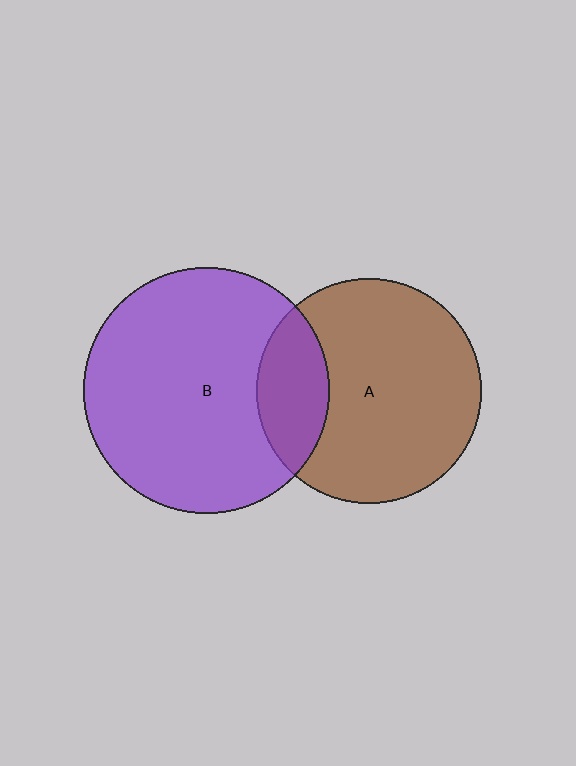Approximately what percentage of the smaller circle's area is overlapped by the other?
Approximately 20%.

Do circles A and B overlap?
Yes.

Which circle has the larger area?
Circle B (purple).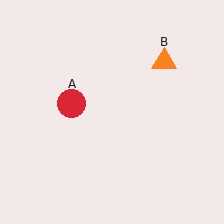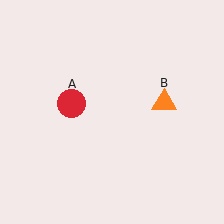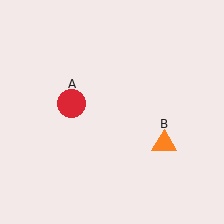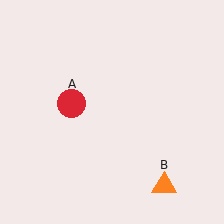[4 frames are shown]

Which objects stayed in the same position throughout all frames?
Red circle (object A) remained stationary.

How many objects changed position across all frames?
1 object changed position: orange triangle (object B).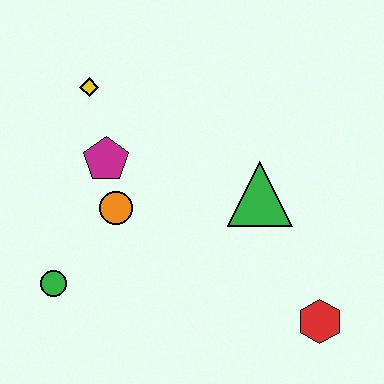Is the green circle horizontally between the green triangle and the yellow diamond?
No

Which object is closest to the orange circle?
The magenta pentagon is closest to the orange circle.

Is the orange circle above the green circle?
Yes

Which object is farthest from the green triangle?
The green circle is farthest from the green triangle.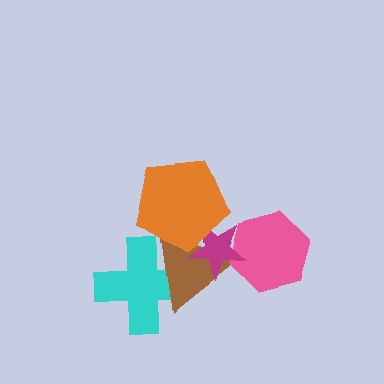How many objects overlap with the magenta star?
3 objects overlap with the magenta star.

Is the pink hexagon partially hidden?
Yes, it is partially covered by another shape.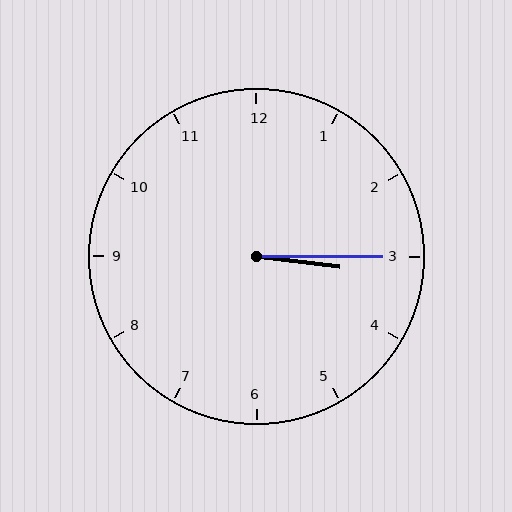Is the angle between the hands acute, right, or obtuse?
It is acute.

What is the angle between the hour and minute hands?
Approximately 8 degrees.